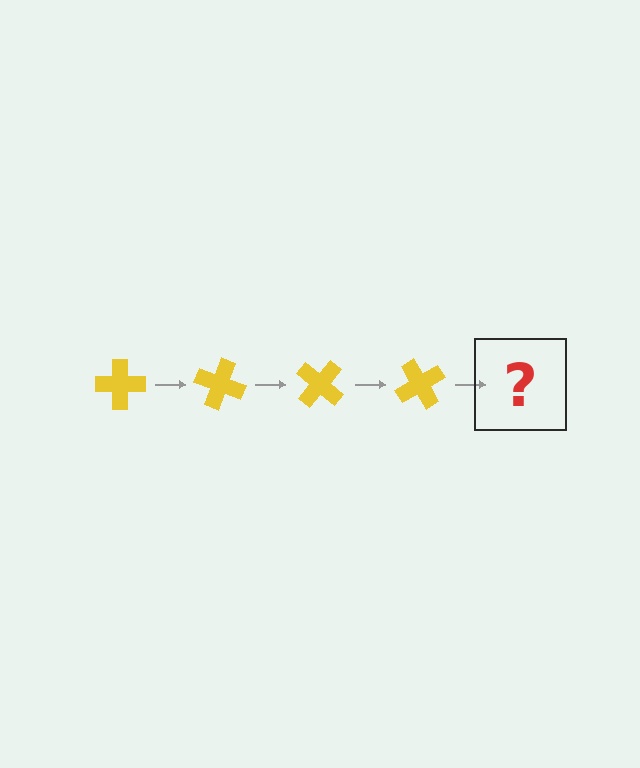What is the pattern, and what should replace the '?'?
The pattern is that the cross rotates 20 degrees each step. The '?' should be a yellow cross rotated 80 degrees.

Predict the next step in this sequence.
The next step is a yellow cross rotated 80 degrees.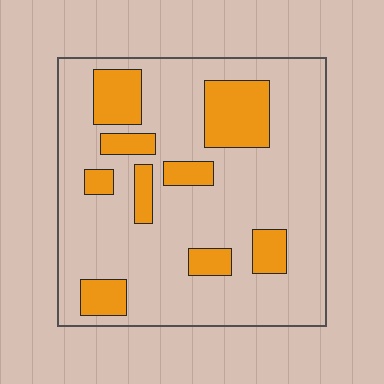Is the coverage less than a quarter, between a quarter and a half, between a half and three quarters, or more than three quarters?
Less than a quarter.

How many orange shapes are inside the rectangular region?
9.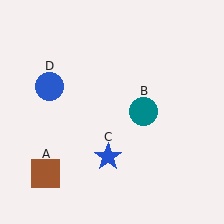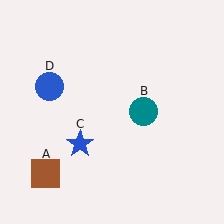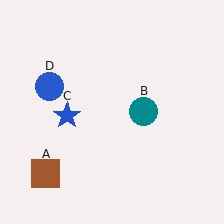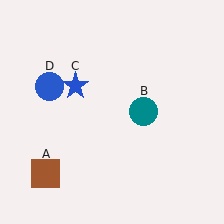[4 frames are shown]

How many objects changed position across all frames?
1 object changed position: blue star (object C).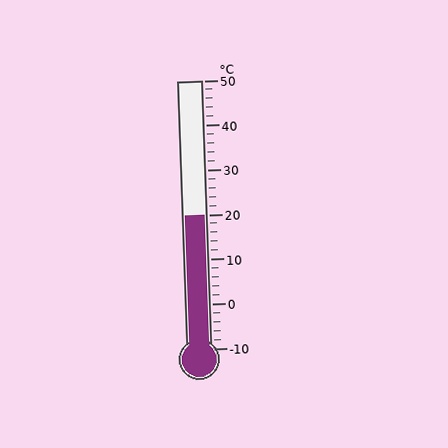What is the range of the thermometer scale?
The thermometer scale ranges from -10°C to 50°C.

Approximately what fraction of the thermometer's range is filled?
The thermometer is filled to approximately 50% of its range.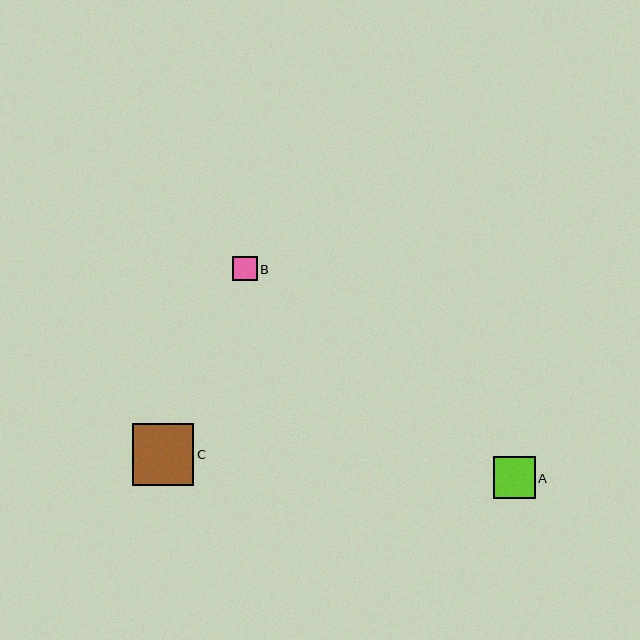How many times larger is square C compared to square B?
Square C is approximately 2.5 times the size of square B.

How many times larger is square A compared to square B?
Square A is approximately 1.7 times the size of square B.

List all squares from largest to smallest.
From largest to smallest: C, A, B.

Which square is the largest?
Square C is the largest with a size of approximately 62 pixels.